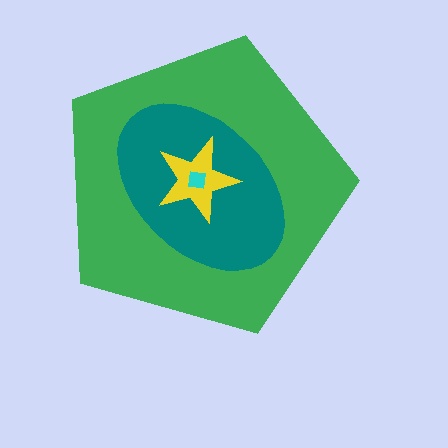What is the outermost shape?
The green pentagon.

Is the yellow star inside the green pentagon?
Yes.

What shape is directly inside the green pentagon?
The teal ellipse.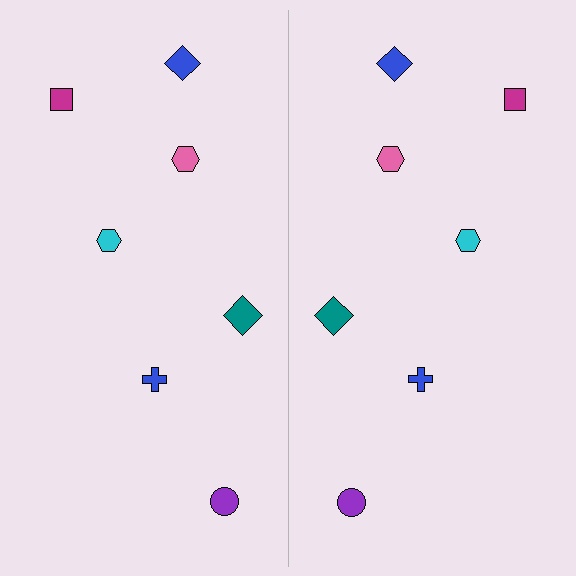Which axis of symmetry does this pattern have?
The pattern has a vertical axis of symmetry running through the center of the image.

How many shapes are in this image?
There are 14 shapes in this image.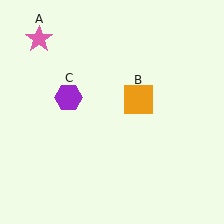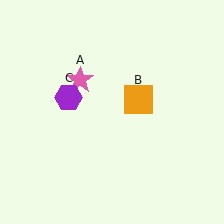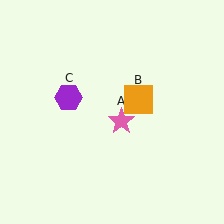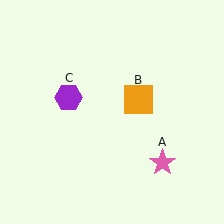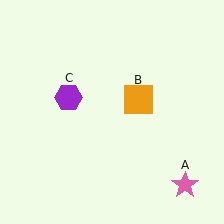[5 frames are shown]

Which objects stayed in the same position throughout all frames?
Orange square (object B) and purple hexagon (object C) remained stationary.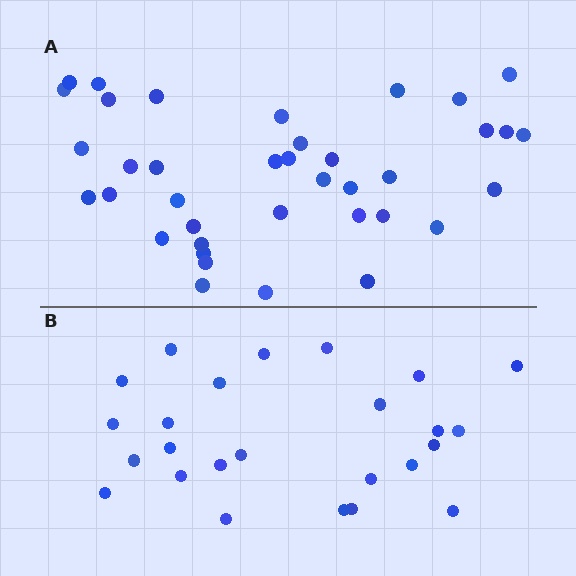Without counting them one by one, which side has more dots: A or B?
Region A (the top region) has more dots.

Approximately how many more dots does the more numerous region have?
Region A has approximately 15 more dots than region B.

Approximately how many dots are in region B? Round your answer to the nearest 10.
About 20 dots. (The exact count is 25, which rounds to 20.)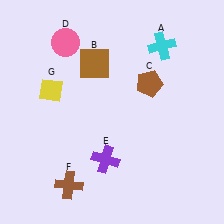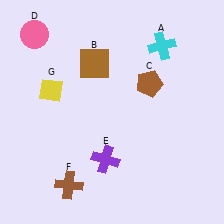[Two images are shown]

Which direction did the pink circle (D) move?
The pink circle (D) moved left.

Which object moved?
The pink circle (D) moved left.